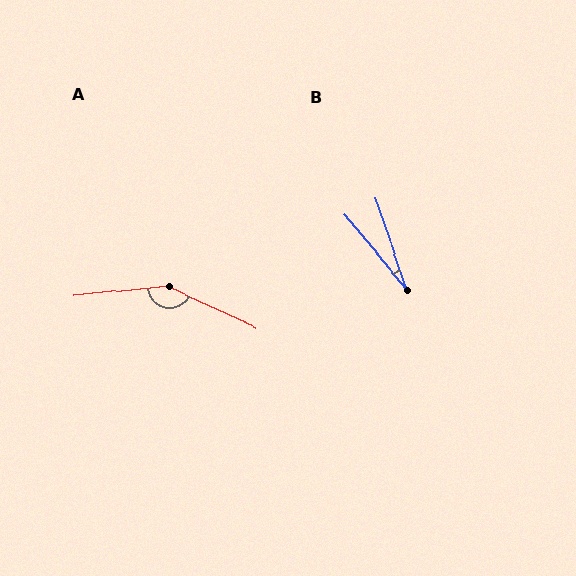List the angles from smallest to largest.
B (21°), A (149°).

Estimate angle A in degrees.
Approximately 149 degrees.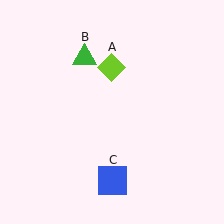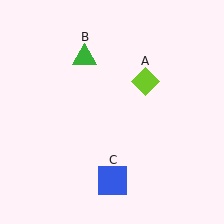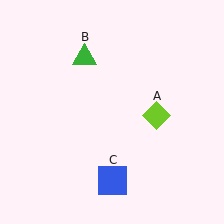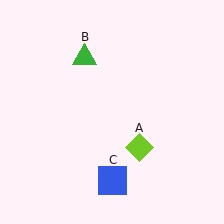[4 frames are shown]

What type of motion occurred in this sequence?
The lime diamond (object A) rotated clockwise around the center of the scene.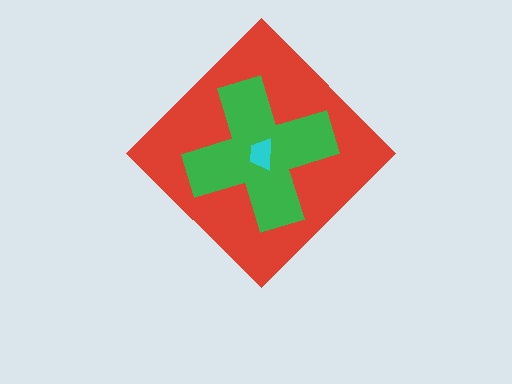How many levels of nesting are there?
3.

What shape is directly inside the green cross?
The cyan trapezoid.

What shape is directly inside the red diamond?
The green cross.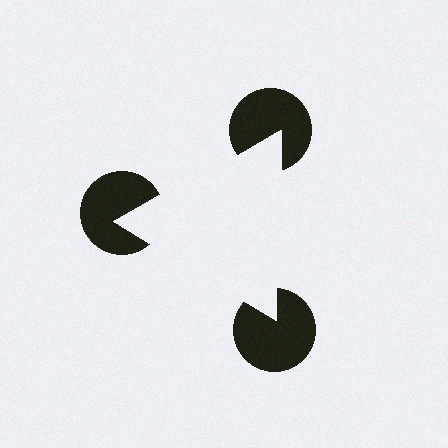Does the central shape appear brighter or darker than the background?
It typically appears slightly brighter than the background, even though no actual brightness change is drawn.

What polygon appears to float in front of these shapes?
An illusory triangle — its edges are inferred from the aligned wedge cuts in the pac-man discs, not physically drawn.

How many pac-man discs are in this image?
There are 3 — one at each vertex of the illusory triangle.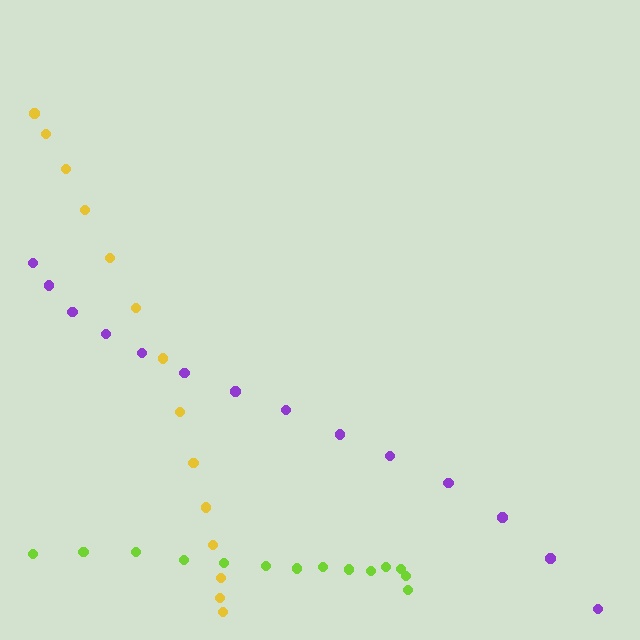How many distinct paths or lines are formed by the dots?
There are 3 distinct paths.